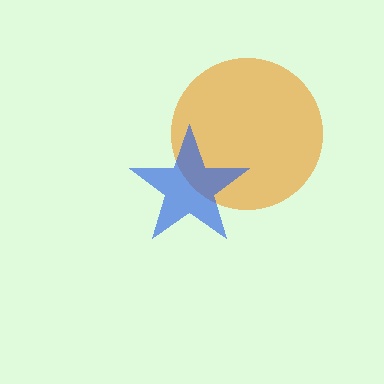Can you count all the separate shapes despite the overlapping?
Yes, there are 2 separate shapes.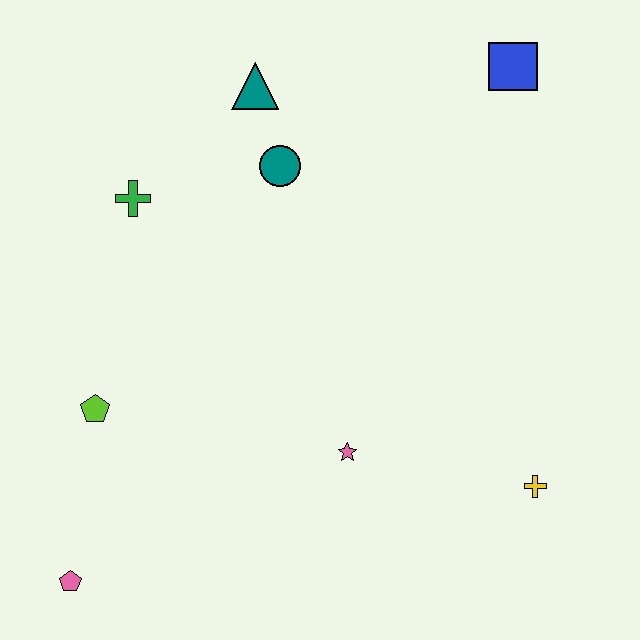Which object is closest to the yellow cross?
The pink star is closest to the yellow cross.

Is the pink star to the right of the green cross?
Yes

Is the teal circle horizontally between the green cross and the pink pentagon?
No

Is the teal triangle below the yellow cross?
No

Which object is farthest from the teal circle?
The pink pentagon is farthest from the teal circle.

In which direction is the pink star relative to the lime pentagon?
The pink star is to the right of the lime pentagon.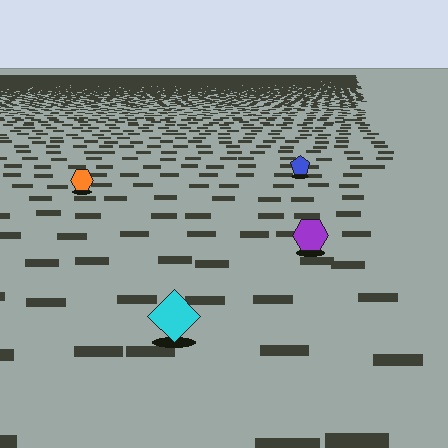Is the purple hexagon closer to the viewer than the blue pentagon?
Yes. The purple hexagon is closer — you can tell from the texture gradient: the ground texture is coarser near it.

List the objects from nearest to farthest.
From nearest to farthest: the cyan diamond, the purple hexagon, the orange hexagon, the blue pentagon.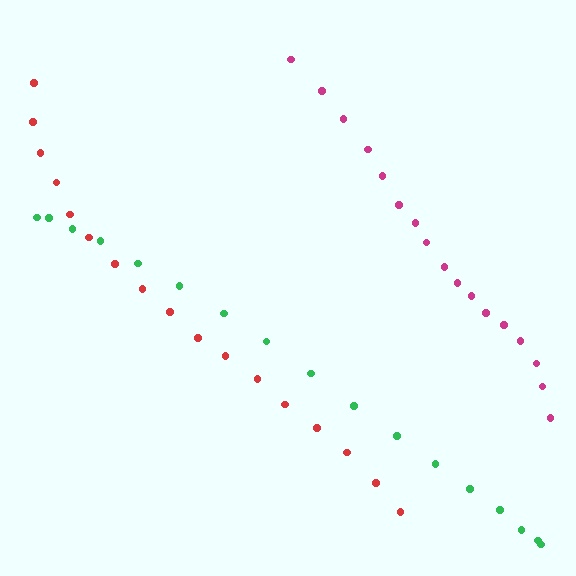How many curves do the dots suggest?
There are 3 distinct paths.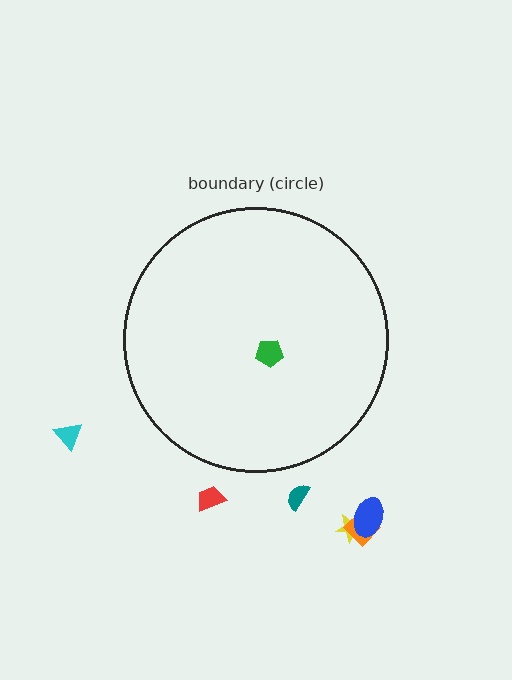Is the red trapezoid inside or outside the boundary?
Outside.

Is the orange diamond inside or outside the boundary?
Outside.